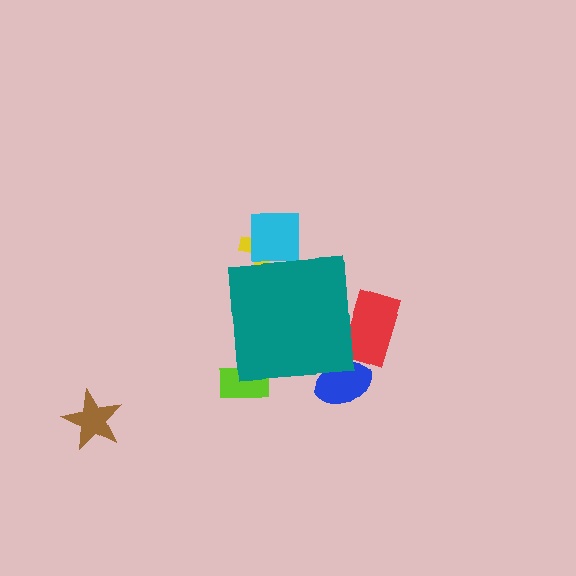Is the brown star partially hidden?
No, the brown star is fully visible.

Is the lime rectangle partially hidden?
Yes, the lime rectangle is partially hidden behind the teal square.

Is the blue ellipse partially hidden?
Yes, the blue ellipse is partially hidden behind the teal square.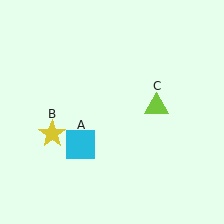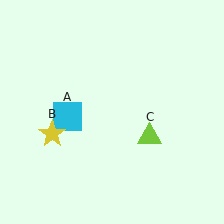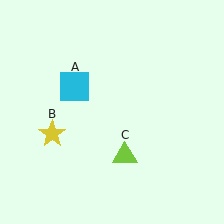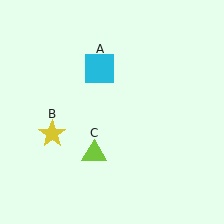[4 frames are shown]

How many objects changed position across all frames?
2 objects changed position: cyan square (object A), lime triangle (object C).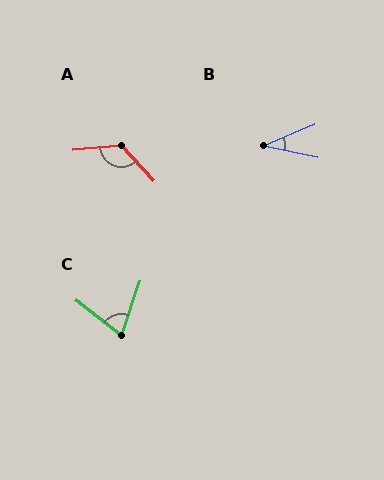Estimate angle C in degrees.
Approximately 71 degrees.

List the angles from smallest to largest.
B (35°), C (71°), A (127°).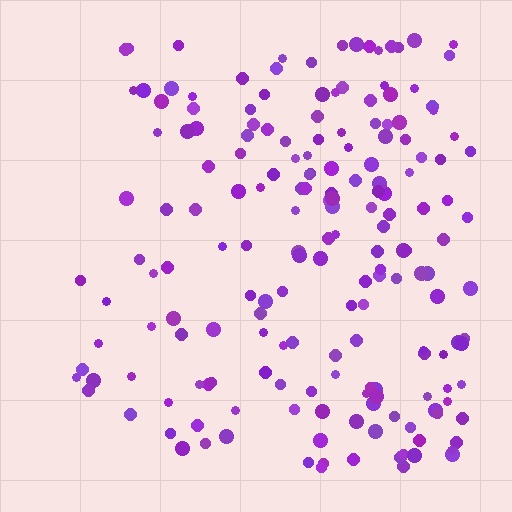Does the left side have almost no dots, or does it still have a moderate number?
Still a moderate number, just noticeably fewer than the right.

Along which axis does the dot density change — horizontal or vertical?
Horizontal.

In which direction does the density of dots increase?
From left to right, with the right side densest.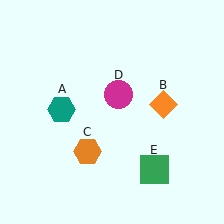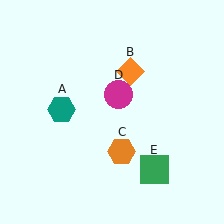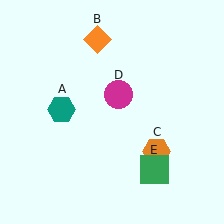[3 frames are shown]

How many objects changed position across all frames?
2 objects changed position: orange diamond (object B), orange hexagon (object C).